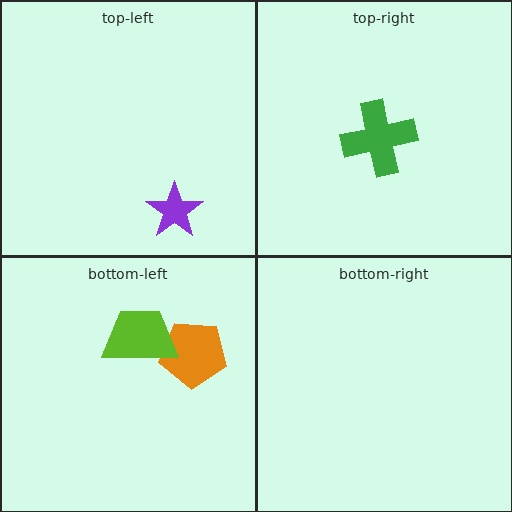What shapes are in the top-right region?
The green cross.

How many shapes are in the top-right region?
1.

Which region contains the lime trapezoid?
The bottom-left region.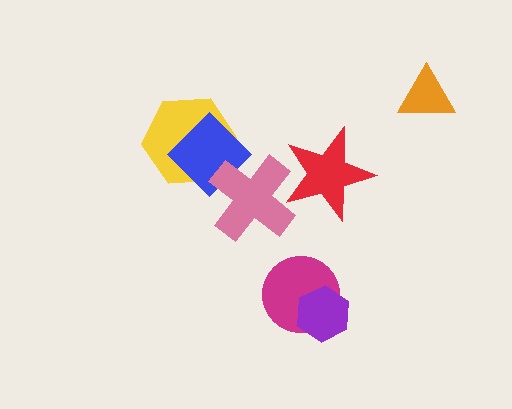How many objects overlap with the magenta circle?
1 object overlaps with the magenta circle.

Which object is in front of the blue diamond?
The pink cross is in front of the blue diamond.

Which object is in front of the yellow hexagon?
The blue diamond is in front of the yellow hexagon.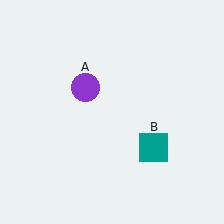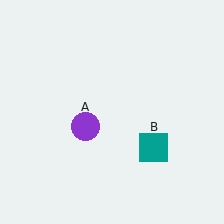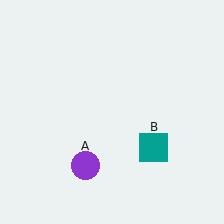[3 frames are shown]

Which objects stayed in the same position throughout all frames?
Teal square (object B) remained stationary.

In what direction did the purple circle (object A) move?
The purple circle (object A) moved down.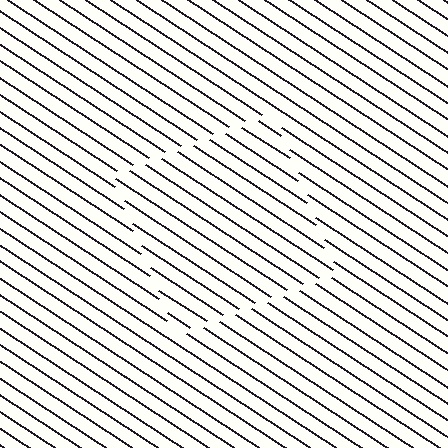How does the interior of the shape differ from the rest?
The interior of the shape contains the same grating, shifted by half a period — the contour is defined by the phase discontinuity where line-ends from the inner and outer gratings abut.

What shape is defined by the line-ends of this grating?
An illusory square. The interior of the shape contains the same grating, shifted by half a period — the contour is defined by the phase discontinuity where line-ends from the inner and outer gratings abut.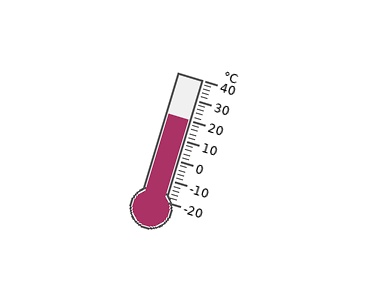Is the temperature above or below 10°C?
The temperature is above 10°C.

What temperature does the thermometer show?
The thermometer shows approximately 20°C.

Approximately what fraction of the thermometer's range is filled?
The thermometer is filled to approximately 65% of its range.